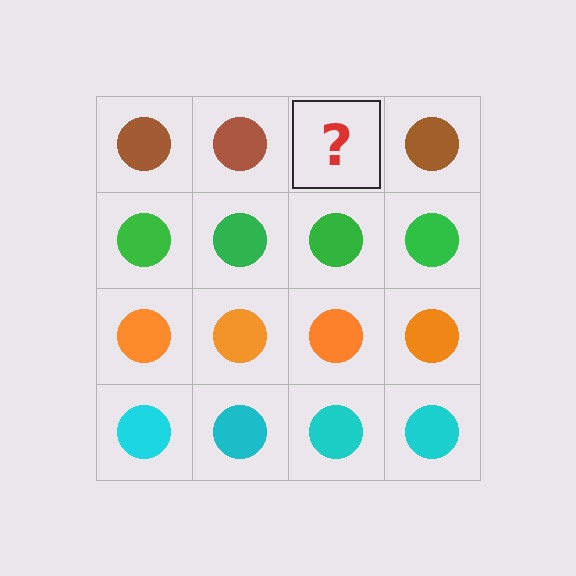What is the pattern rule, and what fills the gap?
The rule is that each row has a consistent color. The gap should be filled with a brown circle.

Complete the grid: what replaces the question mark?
The question mark should be replaced with a brown circle.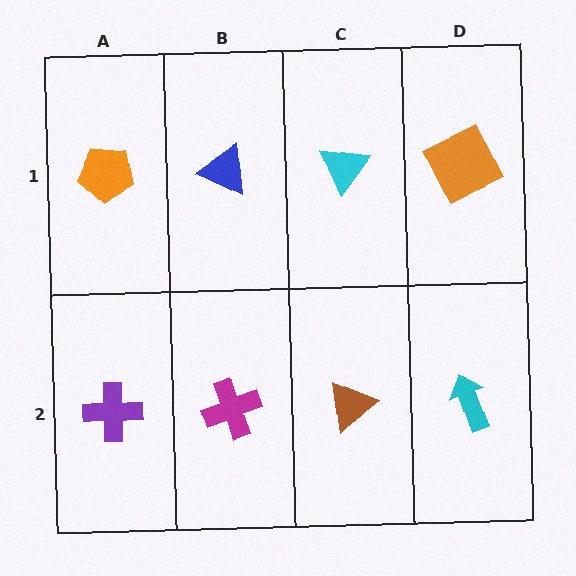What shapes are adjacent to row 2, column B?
A blue triangle (row 1, column B), a purple cross (row 2, column A), a brown triangle (row 2, column C).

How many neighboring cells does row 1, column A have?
2.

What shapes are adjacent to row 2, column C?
A cyan triangle (row 1, column C), a magenta cross (row 2, column B), a cyan arrow (row 2, column D).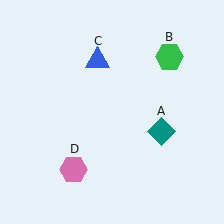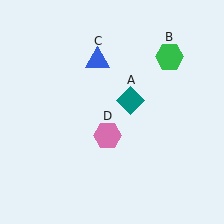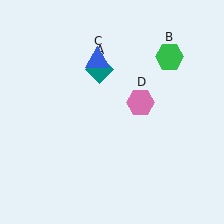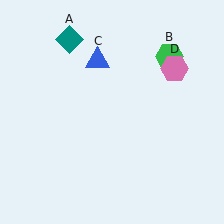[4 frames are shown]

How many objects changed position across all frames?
2 objects changed position: teal diamond (object A), pink hexagon (object D).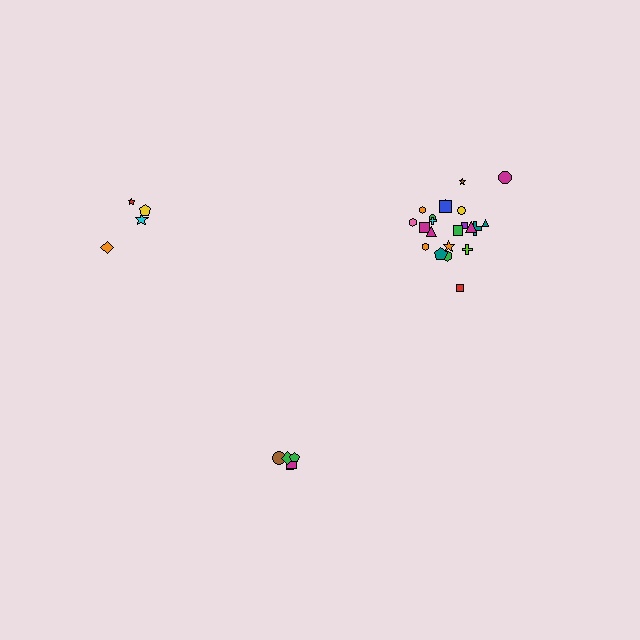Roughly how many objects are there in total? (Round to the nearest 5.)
Roughly 30 objects in total.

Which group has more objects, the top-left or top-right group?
The top-right group.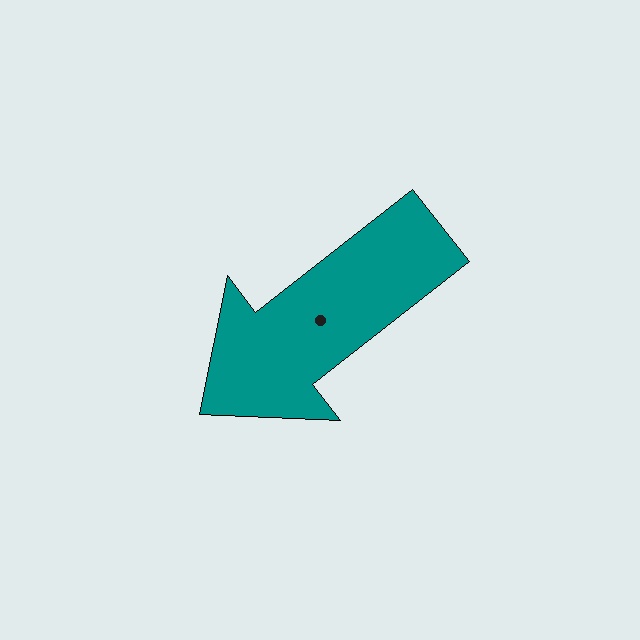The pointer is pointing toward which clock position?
Roughly 8 o'clock.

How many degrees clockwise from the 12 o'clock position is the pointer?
Approximately 232 degrees.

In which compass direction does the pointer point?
Southwest.